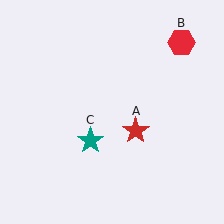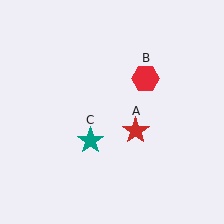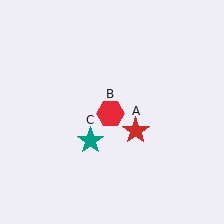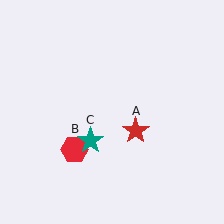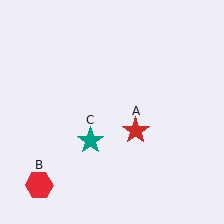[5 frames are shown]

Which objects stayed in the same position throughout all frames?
Red star (object A) and teal star (object C) remained stationary.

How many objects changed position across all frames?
1 object changed position: red hexagon (object B).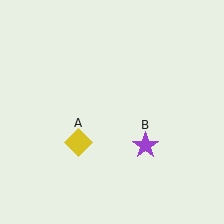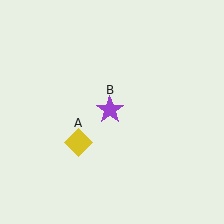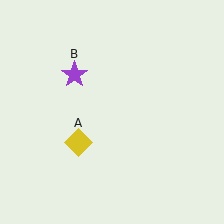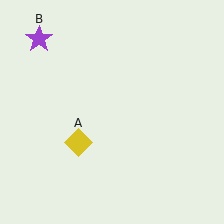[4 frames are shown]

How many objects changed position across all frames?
1 object changed position: purple star (object B).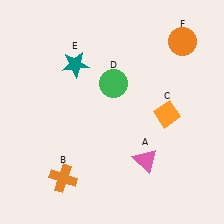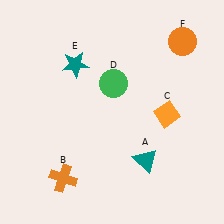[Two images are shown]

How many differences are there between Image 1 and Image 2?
There is 1 difference between the two images.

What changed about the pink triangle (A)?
In Image 1, A is pink. In Image 2, it changed to teal.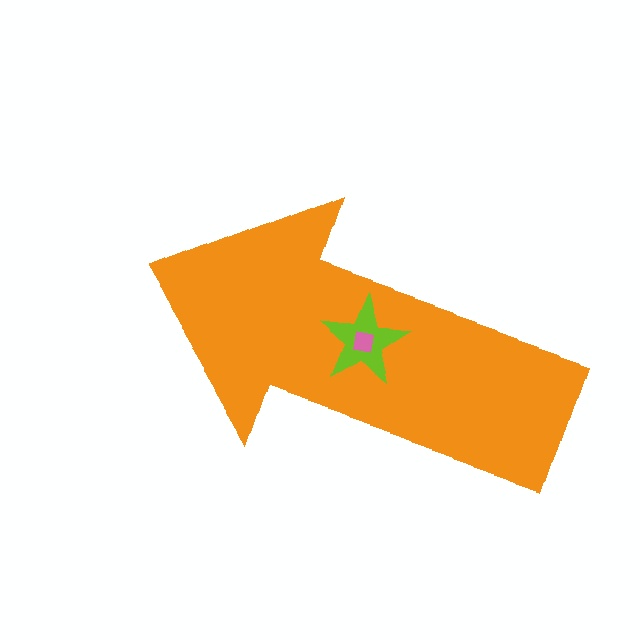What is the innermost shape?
The pink square.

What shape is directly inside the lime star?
The pink square.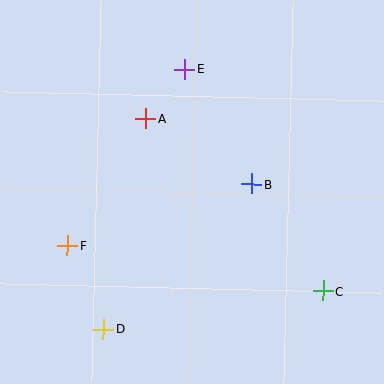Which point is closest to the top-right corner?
Point E is closest to the top-right corner.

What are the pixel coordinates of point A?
Point A is at (146, 118).